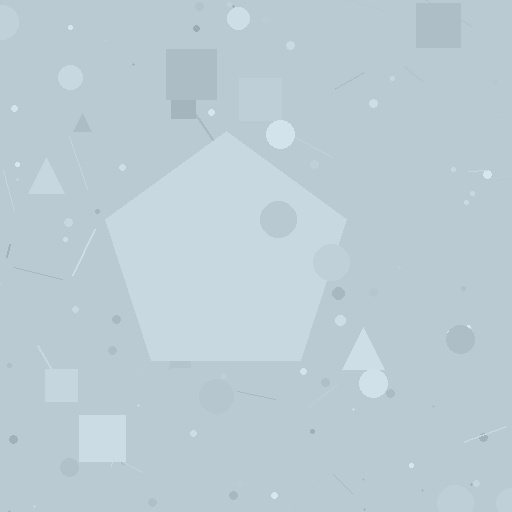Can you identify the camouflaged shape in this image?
The camouflaged shape is a pentagon.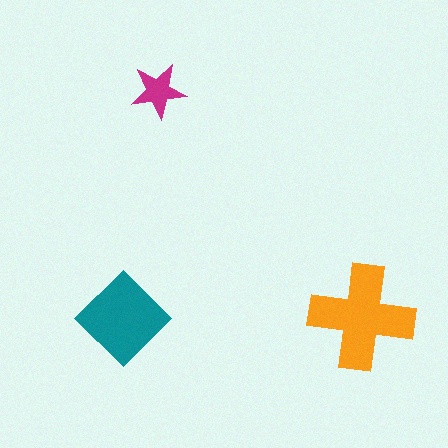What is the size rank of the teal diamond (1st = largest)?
2nd.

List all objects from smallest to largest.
The magenta star, the teal diamond, the orange cross.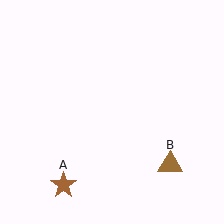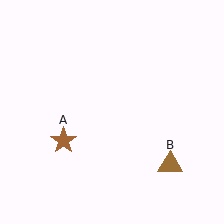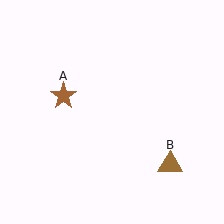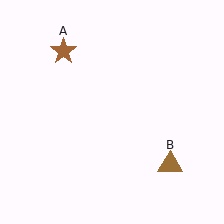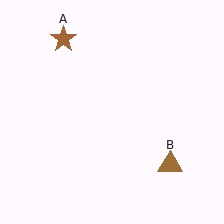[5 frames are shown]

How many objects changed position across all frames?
1 object changed position: brown star (object A).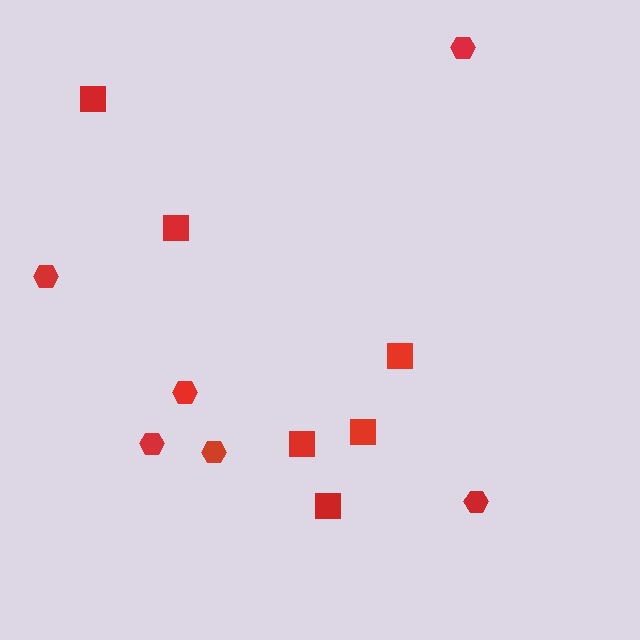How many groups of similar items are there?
There are 2 groups: one group of hexagons (6) and one group of squares (6).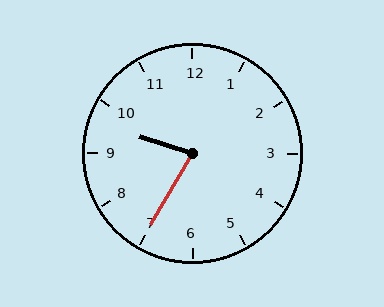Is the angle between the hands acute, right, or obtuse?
It is acute.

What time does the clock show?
9:35.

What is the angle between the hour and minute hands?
Approximately 78 degrees.